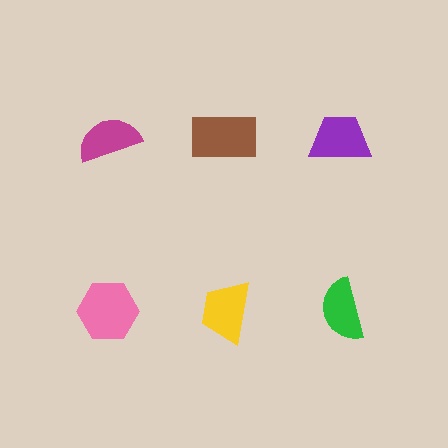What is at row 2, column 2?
A yellow trapezoid.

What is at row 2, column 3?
A green semicircle.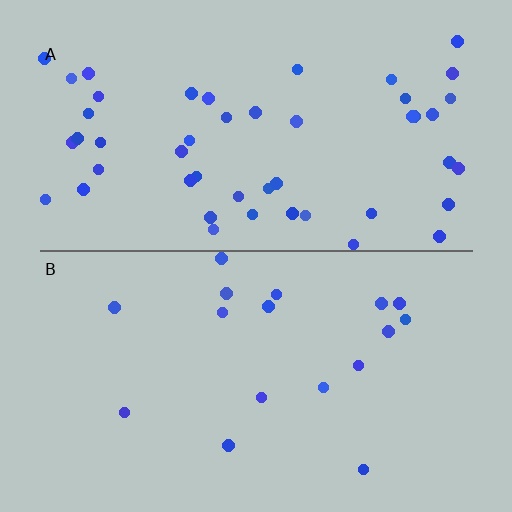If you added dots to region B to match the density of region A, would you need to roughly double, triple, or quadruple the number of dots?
Approximately triple.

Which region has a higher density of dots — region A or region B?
A (the top).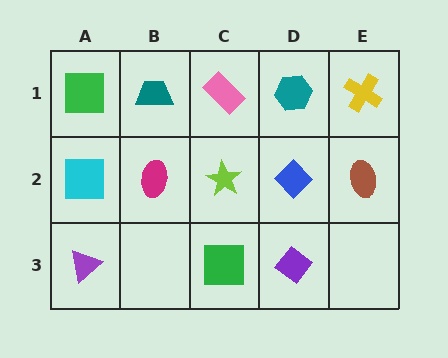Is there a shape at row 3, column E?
No, that cell is empty.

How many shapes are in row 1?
5 shapes.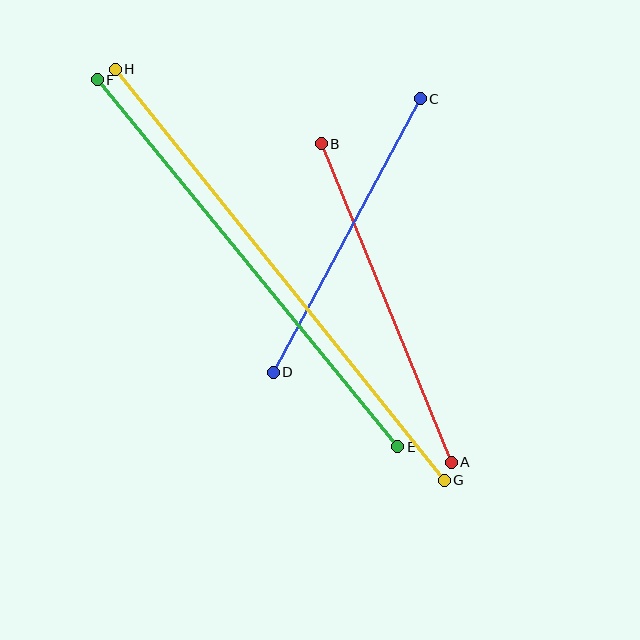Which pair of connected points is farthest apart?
Points G and H are farthest apart.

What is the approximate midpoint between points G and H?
The midpoint is at approximately (280, 275) pixels.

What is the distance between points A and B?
The distance is approximately 344 pixels.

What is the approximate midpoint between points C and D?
The midpoint is at approximately (347, 236) pixels.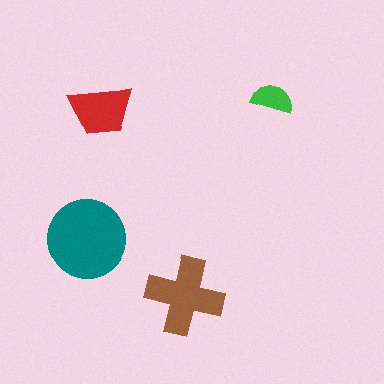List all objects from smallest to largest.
The green semicircle, the red trapezoid, the brown cross, the teal circle.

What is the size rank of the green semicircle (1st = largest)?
4th.